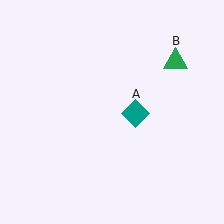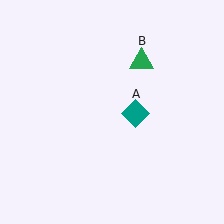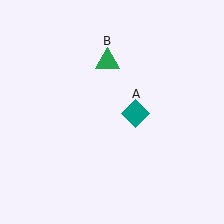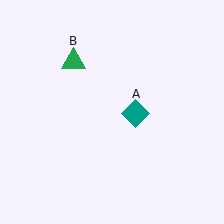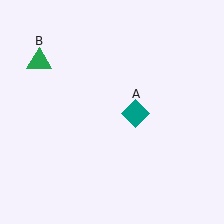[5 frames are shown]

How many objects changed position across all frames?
1 object changed position: green triangle (object B).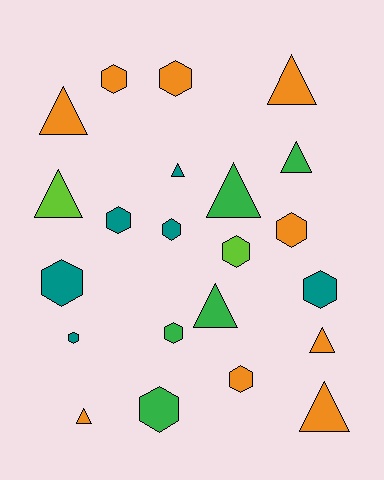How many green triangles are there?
There are 3 green triangles.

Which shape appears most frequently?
Hexagon, with 12 objects.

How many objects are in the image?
There are 22 objects.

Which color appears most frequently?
Orange, with 9 objects.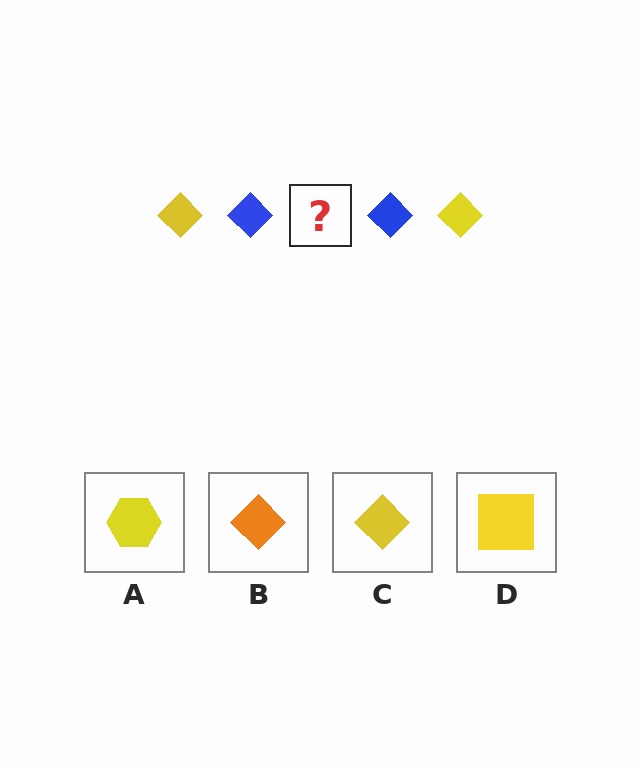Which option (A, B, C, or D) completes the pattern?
C.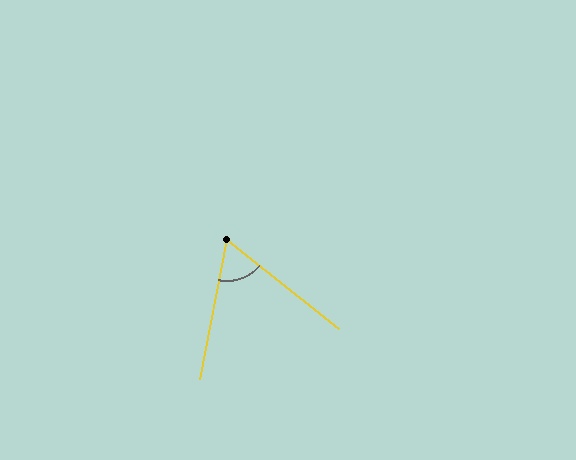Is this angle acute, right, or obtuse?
It is acute.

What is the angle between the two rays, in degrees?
Approximately 63 degrees.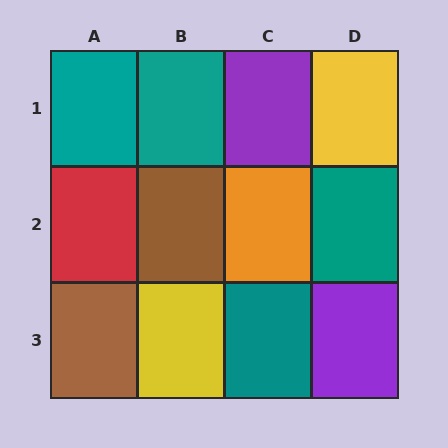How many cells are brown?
2 cells are brown.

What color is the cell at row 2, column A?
Red.